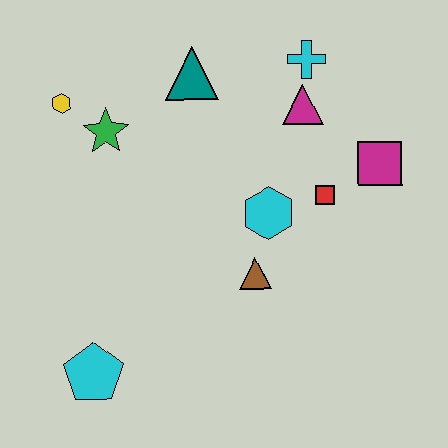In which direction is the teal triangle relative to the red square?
The teal triangle is to the left of the red square.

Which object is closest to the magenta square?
The red square is closest to the magenta square.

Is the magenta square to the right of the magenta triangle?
Yes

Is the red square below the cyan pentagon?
No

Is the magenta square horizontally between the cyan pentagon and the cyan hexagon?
No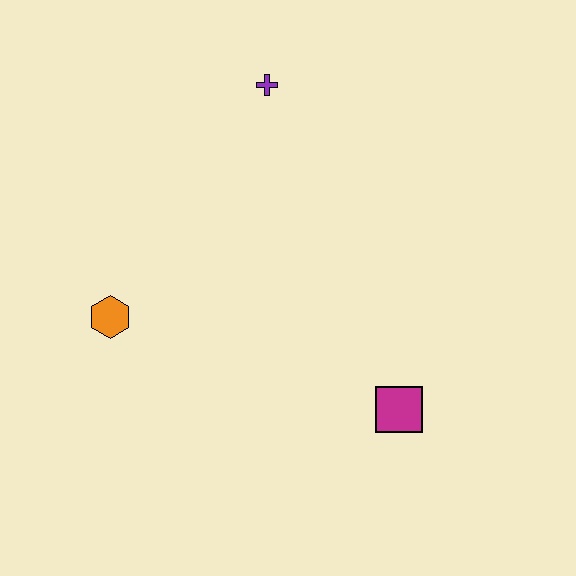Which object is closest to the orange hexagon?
The purple cross is closest to the orange hexagon.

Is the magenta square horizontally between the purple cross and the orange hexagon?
No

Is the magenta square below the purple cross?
Yes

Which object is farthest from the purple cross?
The magenta square is farthest from the purple cross.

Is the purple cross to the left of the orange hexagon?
No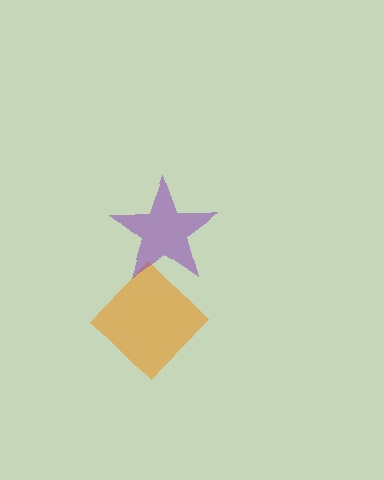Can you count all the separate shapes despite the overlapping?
Yes, there are 2 separate shapes.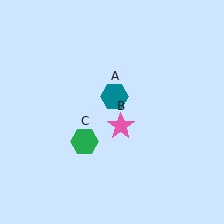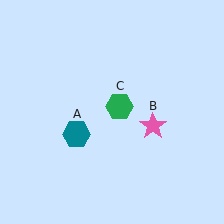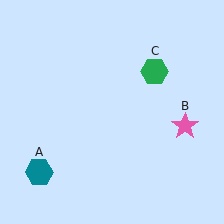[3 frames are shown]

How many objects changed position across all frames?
3 objects changed position: teal hexagon (object A), pink star (object B), green hexagon (object C).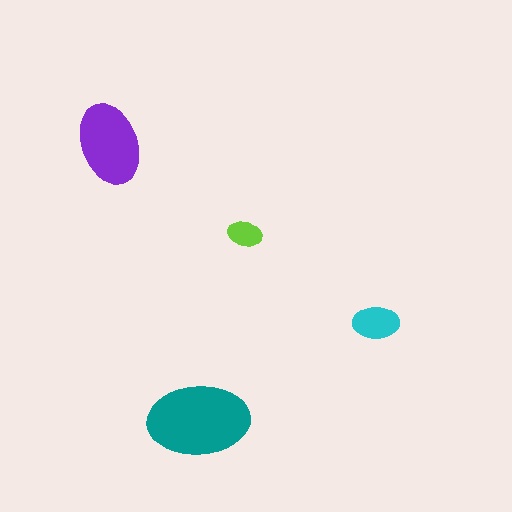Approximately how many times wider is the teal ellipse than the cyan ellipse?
About 2 times wider.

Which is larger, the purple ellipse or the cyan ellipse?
The purple one.